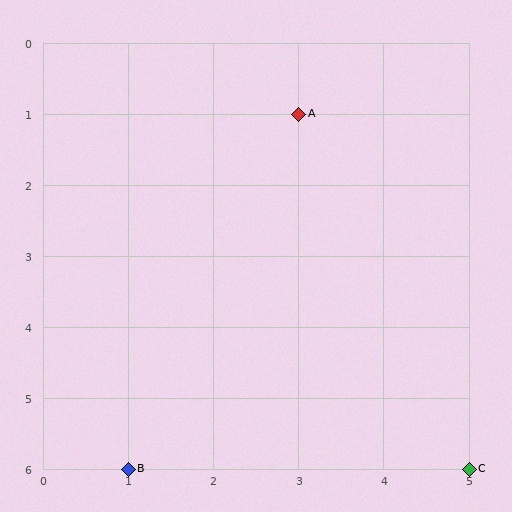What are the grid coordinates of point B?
Point B is at grid coordinates (1, 6).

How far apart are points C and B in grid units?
Points C and B are 4 columns apart.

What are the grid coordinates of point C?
Point C is at grid coordinates (5, 6).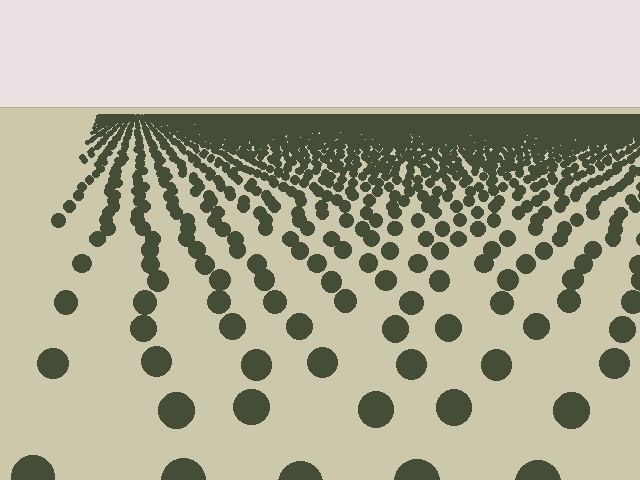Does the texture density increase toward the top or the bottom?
Density increases toward the top.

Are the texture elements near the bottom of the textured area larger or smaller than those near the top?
Larger. Near the bottom, elements are closer to the viewer and appear at a bigger on-screen size.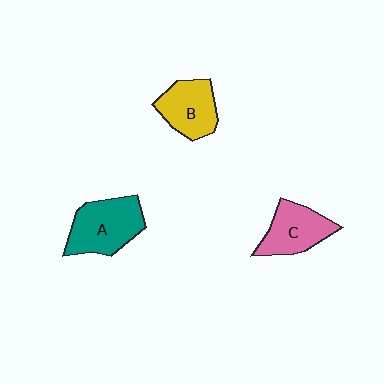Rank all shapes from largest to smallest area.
From largest to smallest: A (teal), C (pink), B (yellow).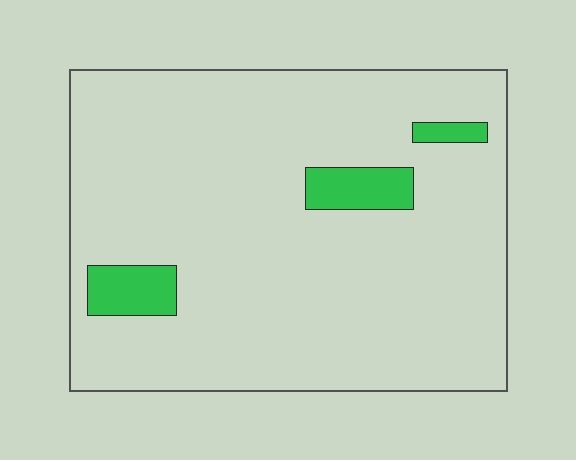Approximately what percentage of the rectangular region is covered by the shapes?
Approximately 10%.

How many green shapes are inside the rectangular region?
3.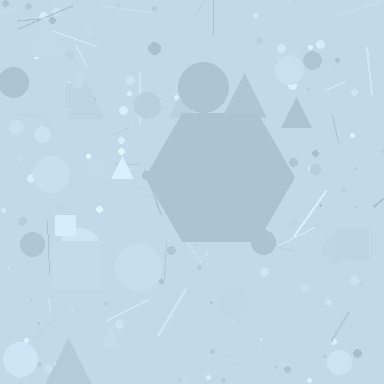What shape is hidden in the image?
A hexagon is hidden in the image.